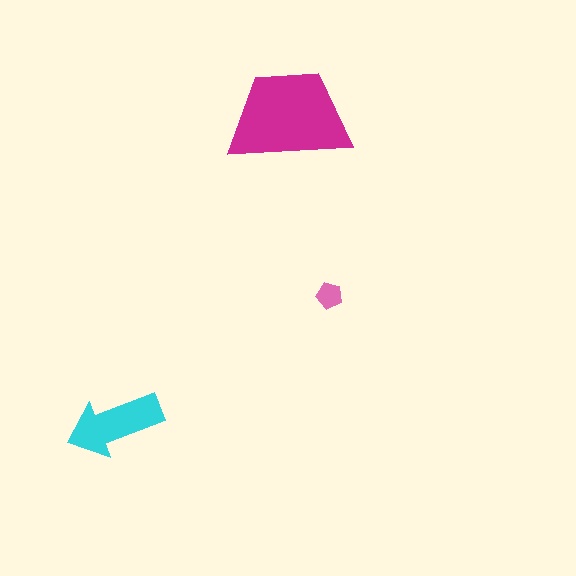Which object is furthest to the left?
The cyan arrow is leftmost.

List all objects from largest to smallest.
The magenta trapezoid, the cyan arrow, the pink pentagon.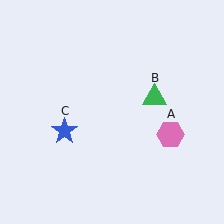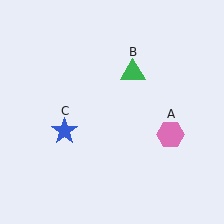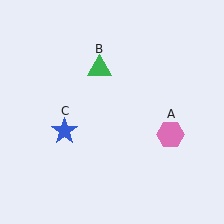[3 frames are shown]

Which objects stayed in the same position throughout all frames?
Pink hexagon (object A) and blue star (object C) remained stationary.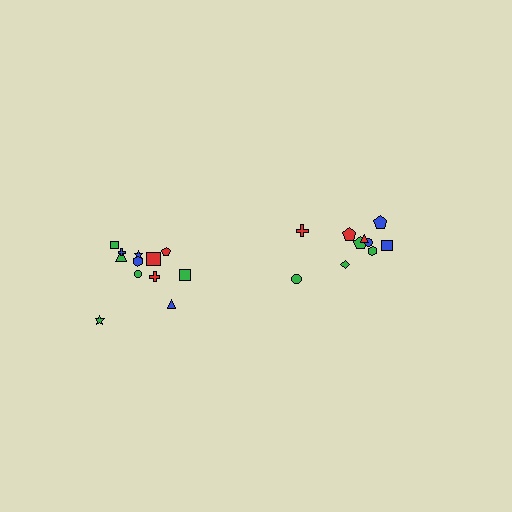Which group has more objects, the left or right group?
The left group.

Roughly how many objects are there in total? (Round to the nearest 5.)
Roughly 20 objects in total.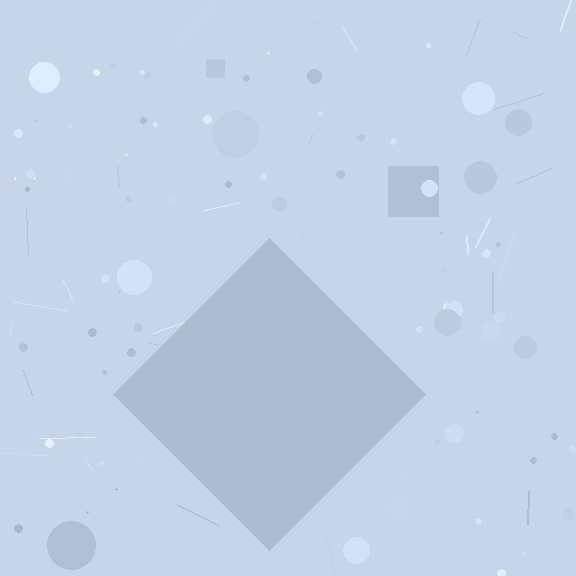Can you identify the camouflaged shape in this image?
The camouflaged shape is a diamond.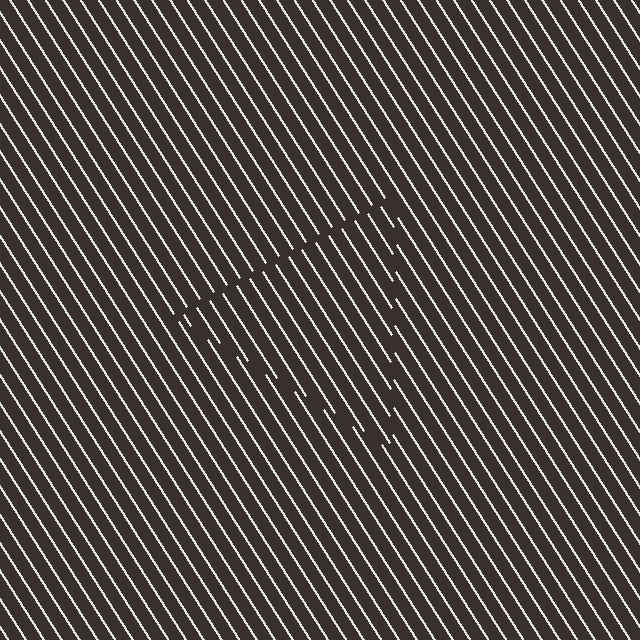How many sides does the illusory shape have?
3 sides — the line-ends trace a triangle.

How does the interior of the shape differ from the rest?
The interior of the shape contains the same grating, shifted by half a period — the contour is defined by the phase discontinuity where line-ends from the inner and outer gratings abut.